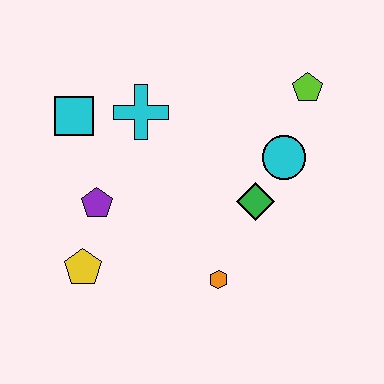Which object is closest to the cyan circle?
The green diamond is closest to the cyan circle.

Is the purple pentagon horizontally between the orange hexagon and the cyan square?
Yes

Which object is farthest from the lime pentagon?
The yellow pentagon is farthest from the lime pentagon.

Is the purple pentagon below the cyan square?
Yes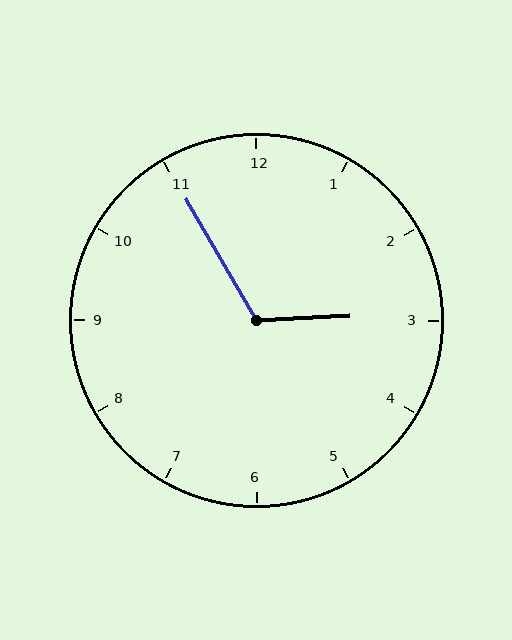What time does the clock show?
2:55.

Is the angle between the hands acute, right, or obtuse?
It is obtuse.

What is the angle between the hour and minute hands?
Approximately 118 degrees.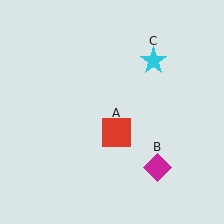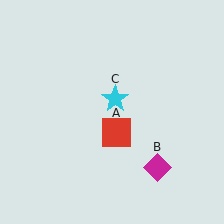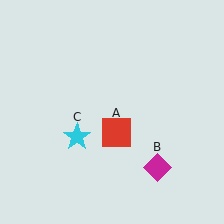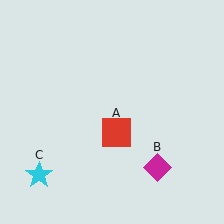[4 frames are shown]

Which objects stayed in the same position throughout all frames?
Red square (object A) and magenta diamond (object B) remained stationary.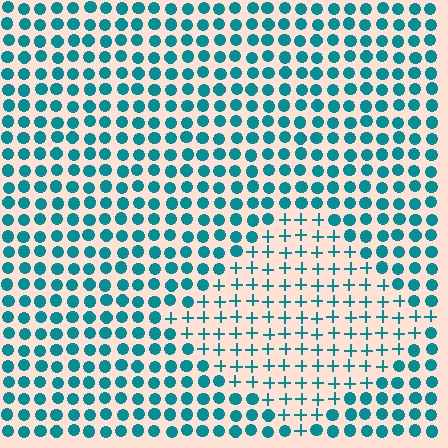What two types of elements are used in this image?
The image uses plus signs inside the diamond region and circles outside it.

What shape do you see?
I see a diamond.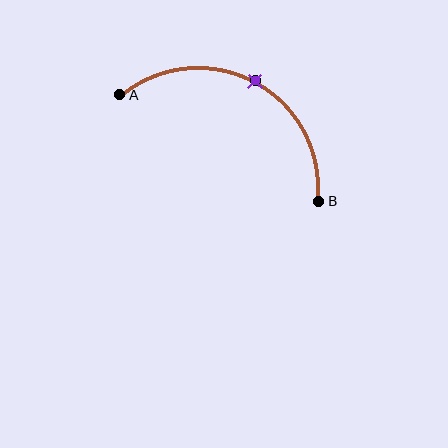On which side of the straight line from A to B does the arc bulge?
The arc bulges above the straight line connecting A and B.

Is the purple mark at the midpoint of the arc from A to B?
Yes. The purple mark lies on the arc at equal arc-length from both A and B — it is the arc midpoint.